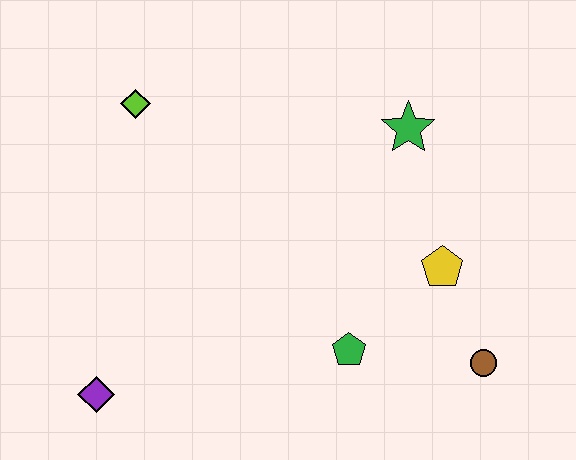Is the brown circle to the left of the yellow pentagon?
No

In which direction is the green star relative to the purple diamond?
The green star is to the right of the purple diamond.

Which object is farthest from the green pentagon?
The lime diamond is farthest from the green pentagon.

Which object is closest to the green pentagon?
The yellow pentagon is closest to the green pentagon.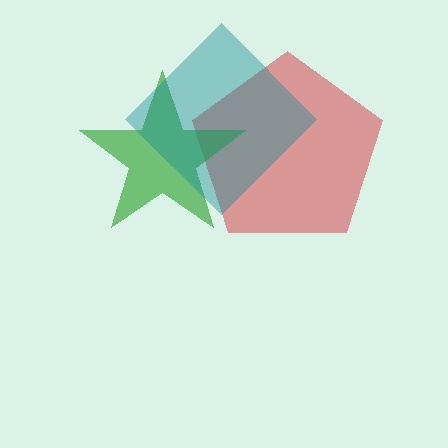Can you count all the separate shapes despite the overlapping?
Yes, there are 3 separate shapes.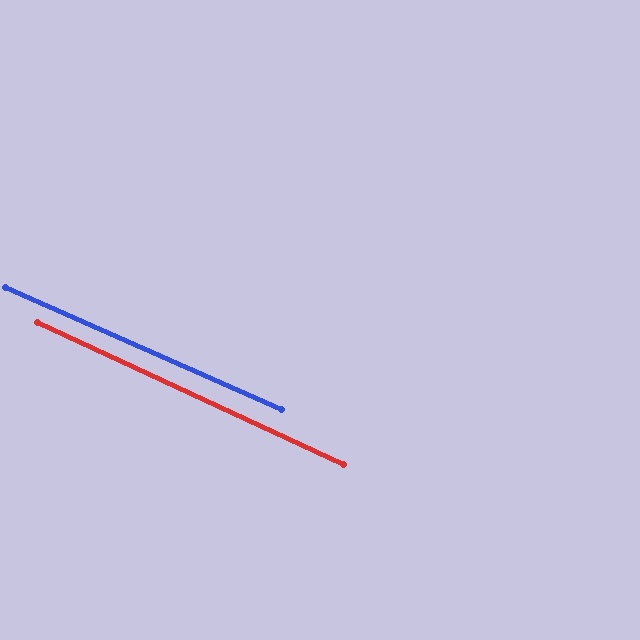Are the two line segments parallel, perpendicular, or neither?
Parallel — their directions differ by only 1.1°.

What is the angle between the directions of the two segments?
Approximately 1 degree.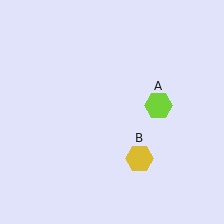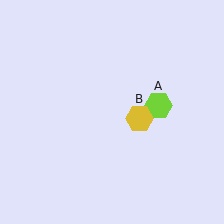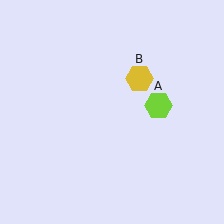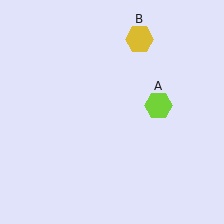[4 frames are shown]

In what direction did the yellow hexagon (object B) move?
The yellow hexagon (object B) moved up.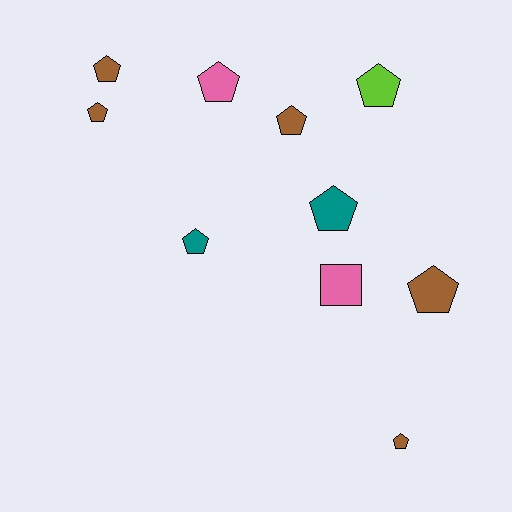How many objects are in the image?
There are 10 objects.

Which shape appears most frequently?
Pentagon, with 9 objects.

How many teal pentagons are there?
There are 2 teal pentagons.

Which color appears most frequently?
Brown, with 5 objects.